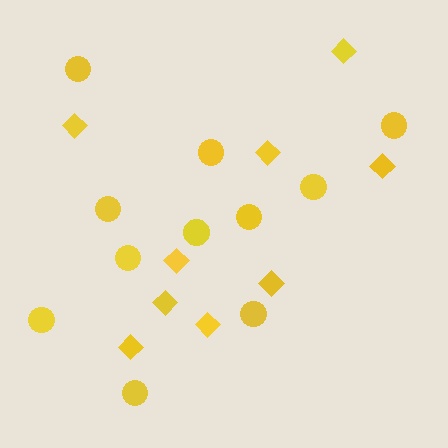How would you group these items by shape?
There are 2 groups: one group of circles (11) and one group of diamonds (9).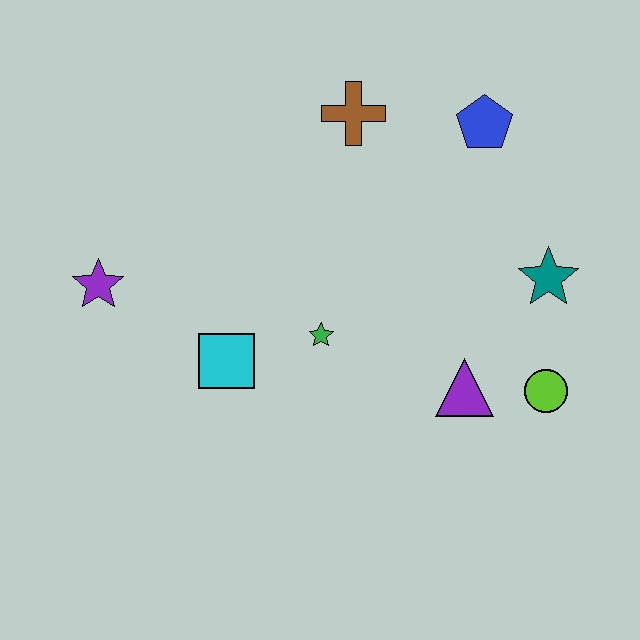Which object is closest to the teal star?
The lime circle is closest to the teal star.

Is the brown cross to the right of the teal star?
No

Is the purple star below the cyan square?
No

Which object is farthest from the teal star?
The purple star is farthest from the teal star.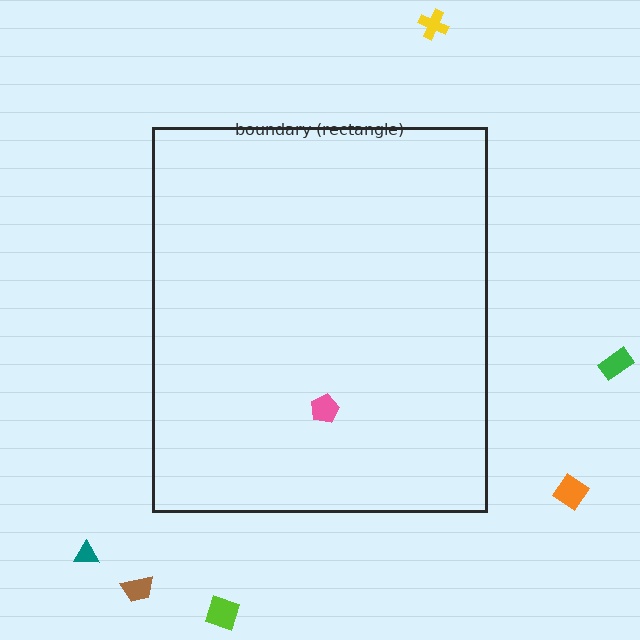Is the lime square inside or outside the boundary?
Outside.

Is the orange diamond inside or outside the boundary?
Outside.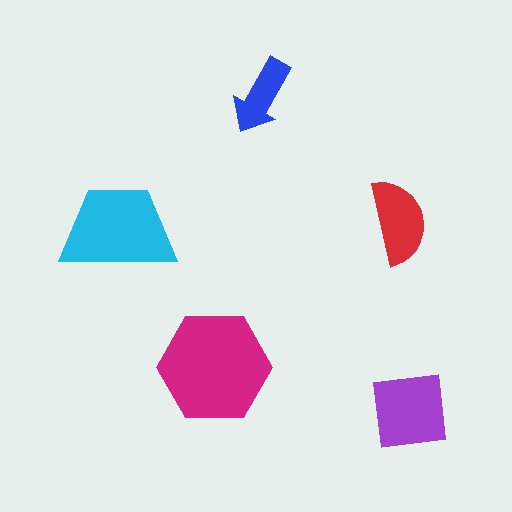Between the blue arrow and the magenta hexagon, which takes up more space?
The magenta hexagon.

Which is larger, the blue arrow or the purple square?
The purple square.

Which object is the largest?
The magenta hexagon.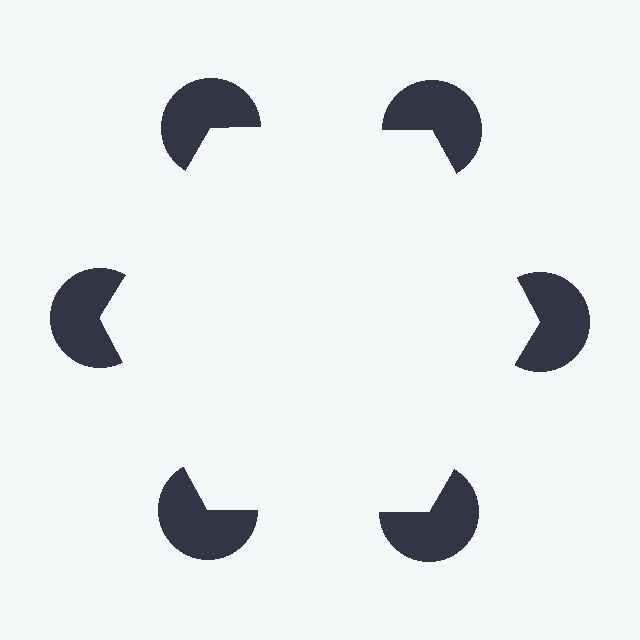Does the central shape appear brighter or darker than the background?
It typically appears slightly brighter than the background, even though no actual brightness change is drawn.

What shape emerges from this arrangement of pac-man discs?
An illusory hexagon — its edges are inferred from the aligned wedge cuts in the pac-man discs, not physically drawn.